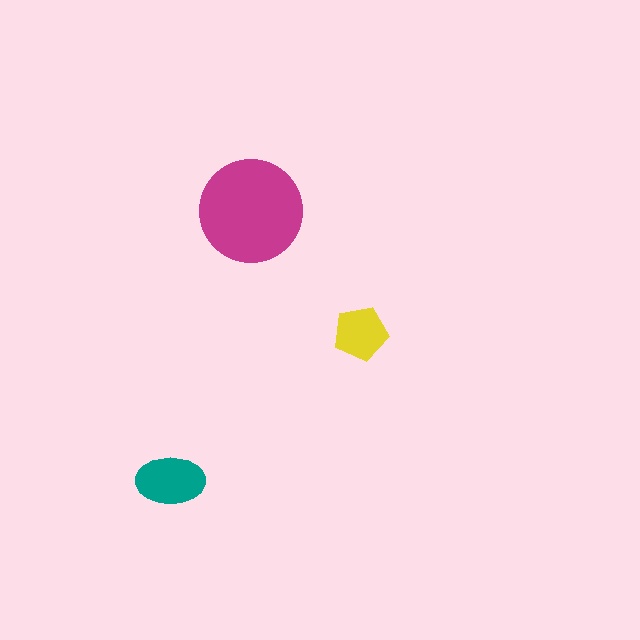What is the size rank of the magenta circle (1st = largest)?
1st.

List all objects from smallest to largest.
The yellow pentagon, the teal ellipse, the magenta circle.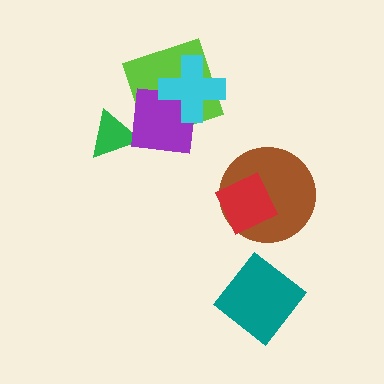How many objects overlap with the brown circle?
1 object overlaps with the brown circle.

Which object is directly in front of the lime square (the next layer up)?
The purple square is directly in front of the lime square.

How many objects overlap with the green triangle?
0 objects overlap with the green triangle.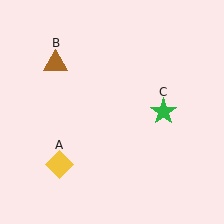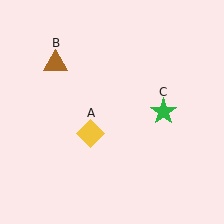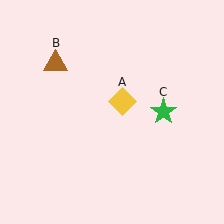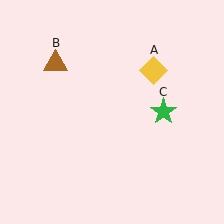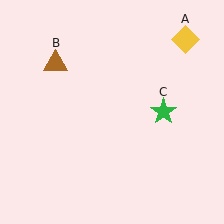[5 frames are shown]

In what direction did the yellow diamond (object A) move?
The yellow diamond (object A) moved up and to the right.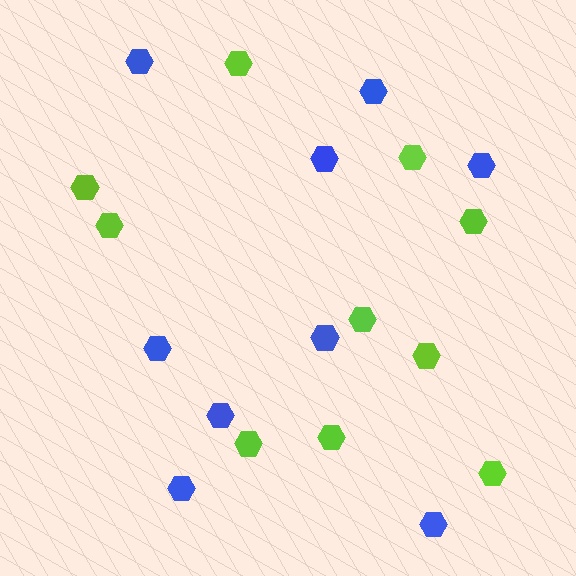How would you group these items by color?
There are 2 groups: one group of lime hexagons (10) and one group of blue hexagons (9).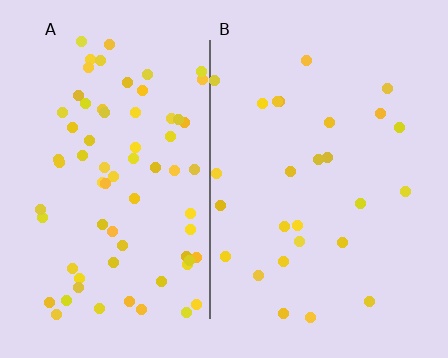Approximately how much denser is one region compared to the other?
Approximately 2.7× — region A over region B.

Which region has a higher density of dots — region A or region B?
A (the left).